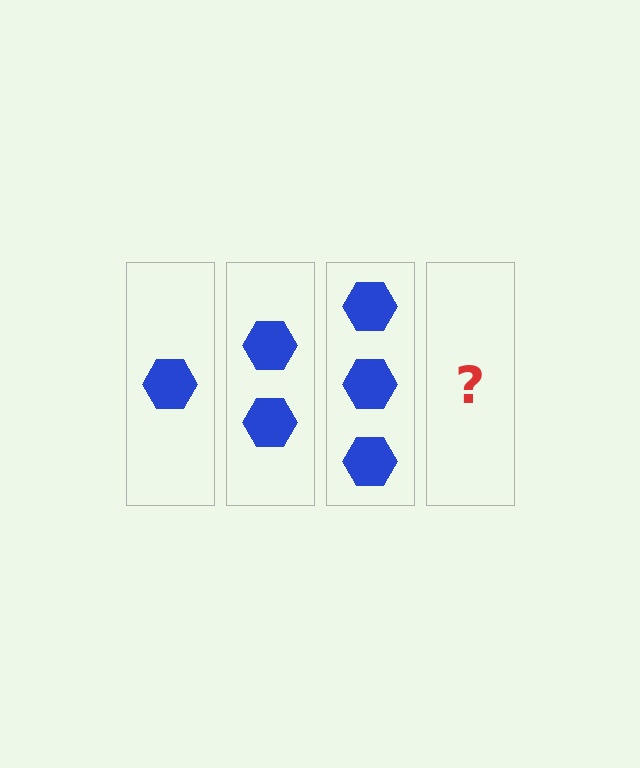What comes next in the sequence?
The next element should be 4 hexagons.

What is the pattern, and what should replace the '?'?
The pattern is that each step adds one more hexagon. The '?' should be 4 hexagons.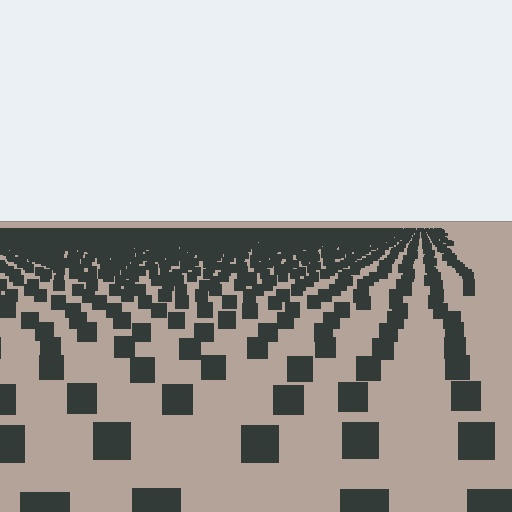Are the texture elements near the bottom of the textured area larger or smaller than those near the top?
Larger. Near the bottom, elements are closer to the viewer and appear at a bigger on-screen size.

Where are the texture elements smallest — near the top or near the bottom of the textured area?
Near the top.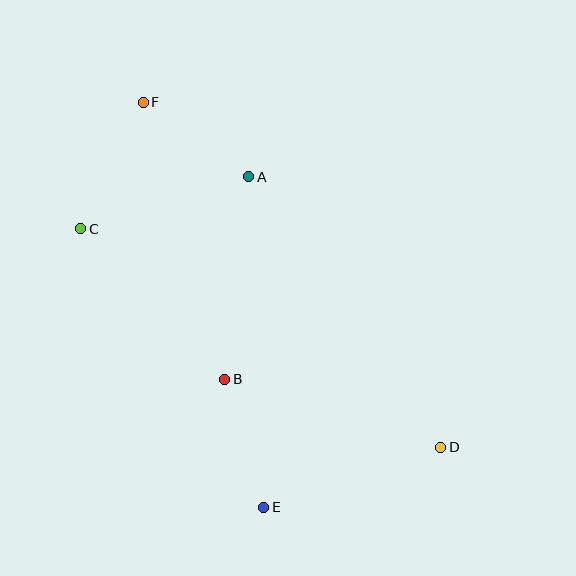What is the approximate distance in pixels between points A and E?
The distance between A and E is approximately 331 pixels.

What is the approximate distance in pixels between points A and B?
The distance between A and B is approximately 204 pixels.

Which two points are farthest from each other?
Points D and F are farthest from each other.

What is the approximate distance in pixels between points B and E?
The distance between B and E is approximately 134 pixels.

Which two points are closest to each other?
Points A and F are closest to each other.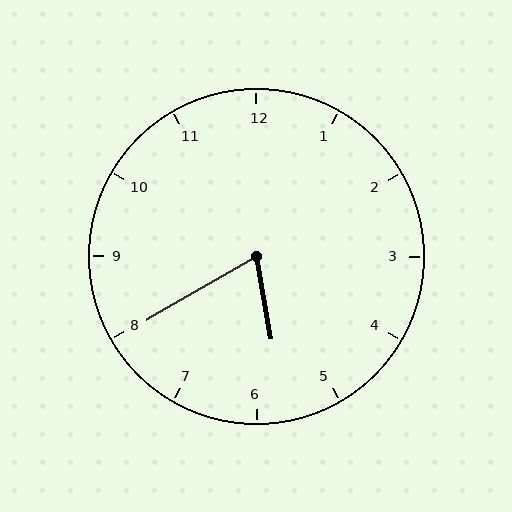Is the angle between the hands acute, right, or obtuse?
It is acute.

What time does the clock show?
5:40.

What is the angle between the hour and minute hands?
Approximately 70 degrees.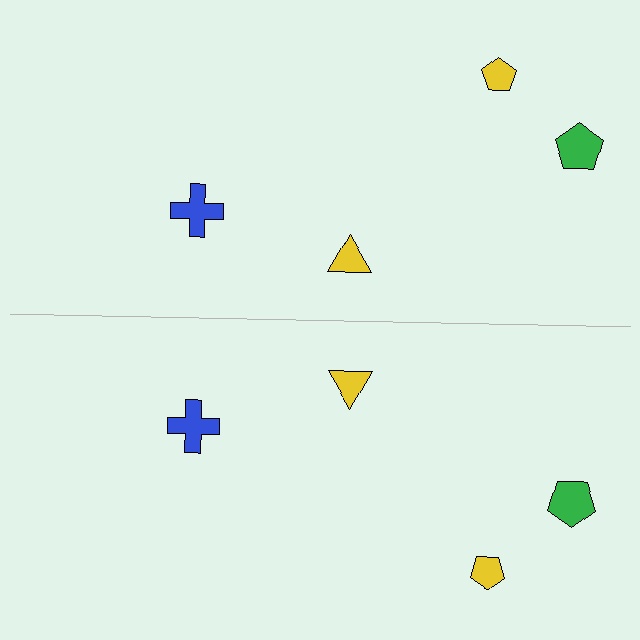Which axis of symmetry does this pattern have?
The pattern has a horizontal axis of symmetry running through the center of the image.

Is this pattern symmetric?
Yes, this pattern has bilateral (reflection) symmetry.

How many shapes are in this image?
There are 8 shapes in this image.